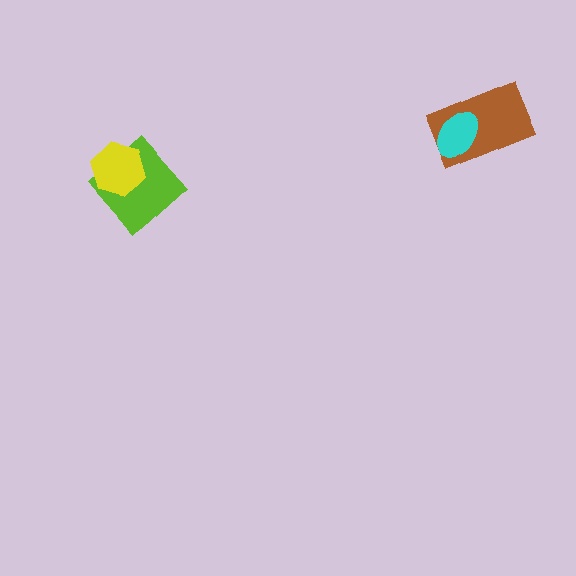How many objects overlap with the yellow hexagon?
1 object overlaps with the yellow hexagon.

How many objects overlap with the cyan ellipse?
1 object overlaps with the cyan ellipse.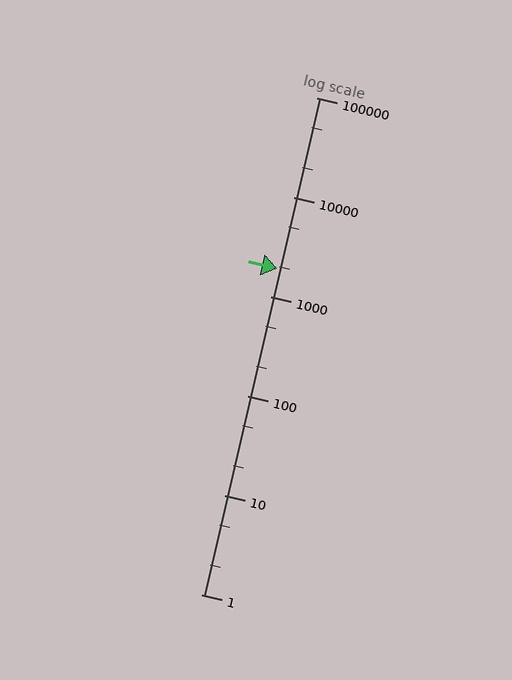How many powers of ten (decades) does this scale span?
The scale spans 5 decades, from 1 to 100000.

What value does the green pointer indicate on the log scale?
The pointer indicates approximately 1900.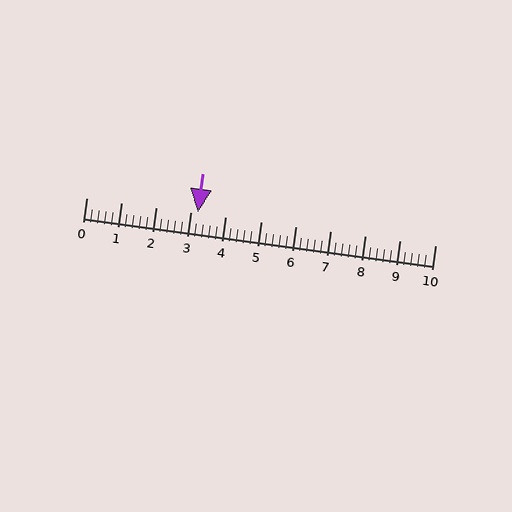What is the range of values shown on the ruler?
The ruler shows values from 0 to 10.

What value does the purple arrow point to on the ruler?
The purple arrow points to approximately 3.2.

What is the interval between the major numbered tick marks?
The major tick marks are spaced 1 units apart.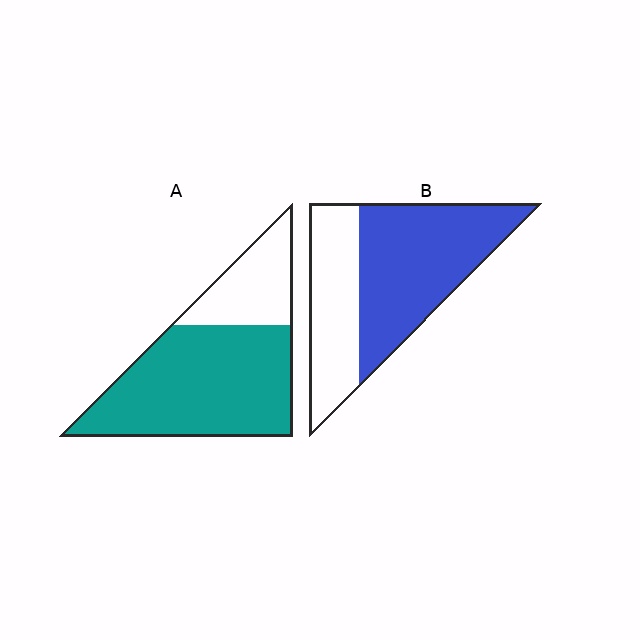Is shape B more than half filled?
Yes.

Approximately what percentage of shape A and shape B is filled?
A is approximately 75% and B is approximately 60%.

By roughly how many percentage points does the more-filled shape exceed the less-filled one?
By roughly 10 percentage points (A over B).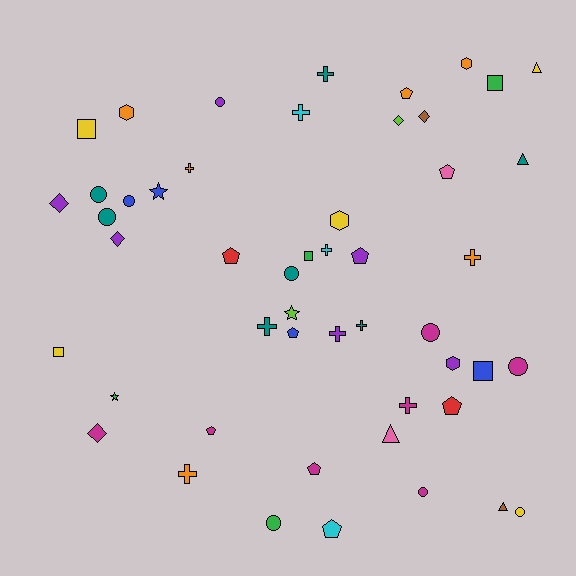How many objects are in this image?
There are 50 objects.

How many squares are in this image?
There are 5 squares.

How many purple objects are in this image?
There are 6 purple objects.